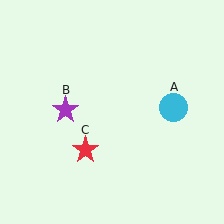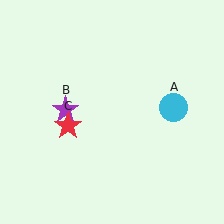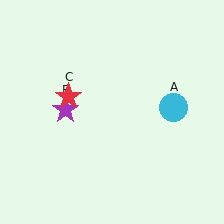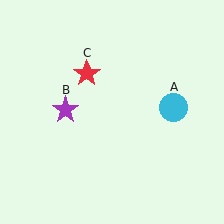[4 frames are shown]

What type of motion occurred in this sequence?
The red star (object C) rotated clockwise around the center of the scene.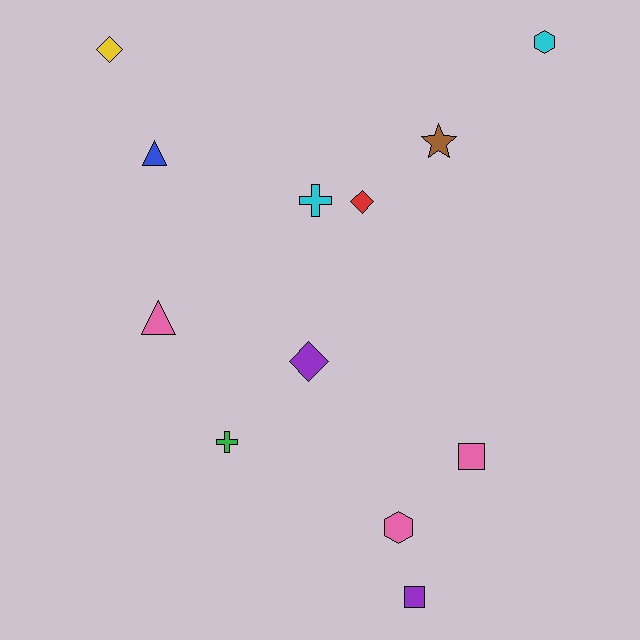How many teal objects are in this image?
There are no teal objects.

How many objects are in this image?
There are 12 objects.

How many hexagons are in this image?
There are 2 hexagons.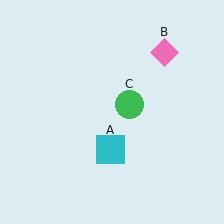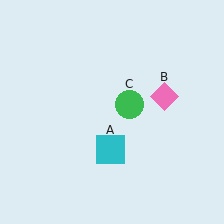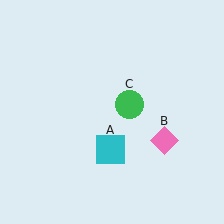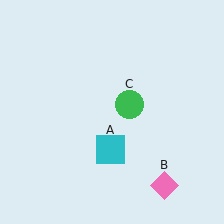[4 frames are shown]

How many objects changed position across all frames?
1 object changed position: pink diamond (object B).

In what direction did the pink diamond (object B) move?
The pink diamond (object B) moved down.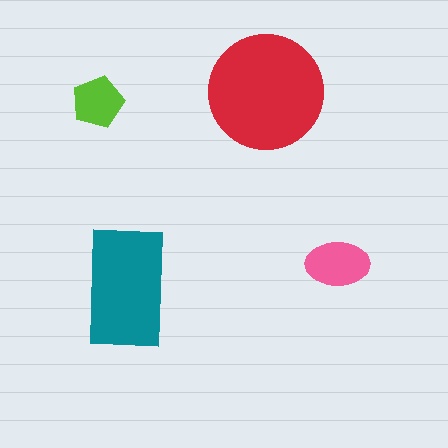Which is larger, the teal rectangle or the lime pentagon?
The teal rectangle.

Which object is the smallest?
The lime pentagon.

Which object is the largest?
The red circle.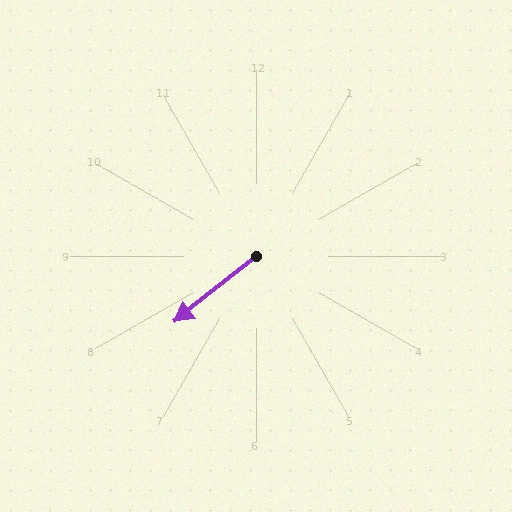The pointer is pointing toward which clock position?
Roughly 8 o'clock.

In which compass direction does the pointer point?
Southwest.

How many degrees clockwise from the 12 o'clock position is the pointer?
Approximately 231 degrees.